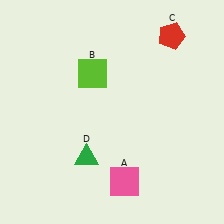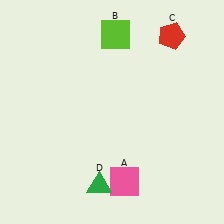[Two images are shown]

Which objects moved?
The objects that moved are: the lime square (B), the green triangle (D).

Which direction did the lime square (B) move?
The lime square (B) moved up.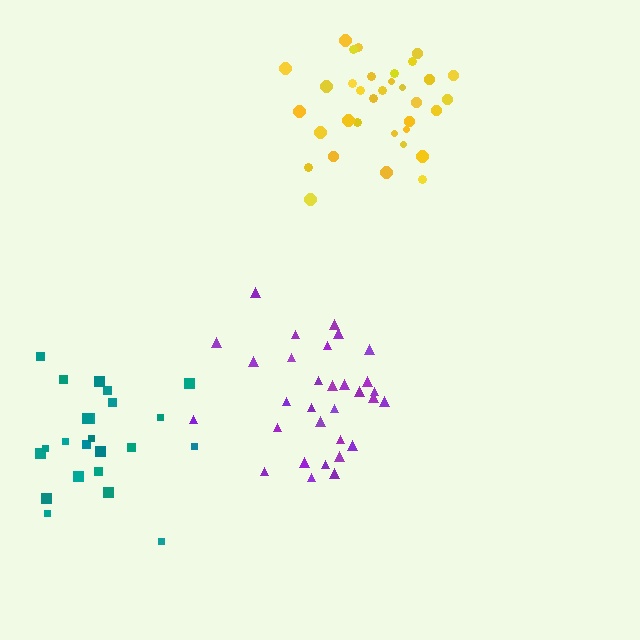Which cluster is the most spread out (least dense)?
Teal.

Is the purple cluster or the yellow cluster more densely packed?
Yellow.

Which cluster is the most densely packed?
Yellow.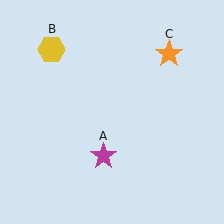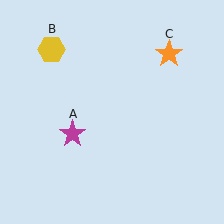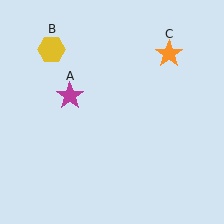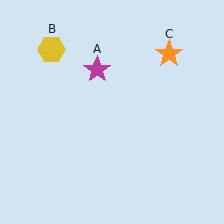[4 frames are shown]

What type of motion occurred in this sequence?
The magenta star (object A) rotated clockwise around the center of the scene.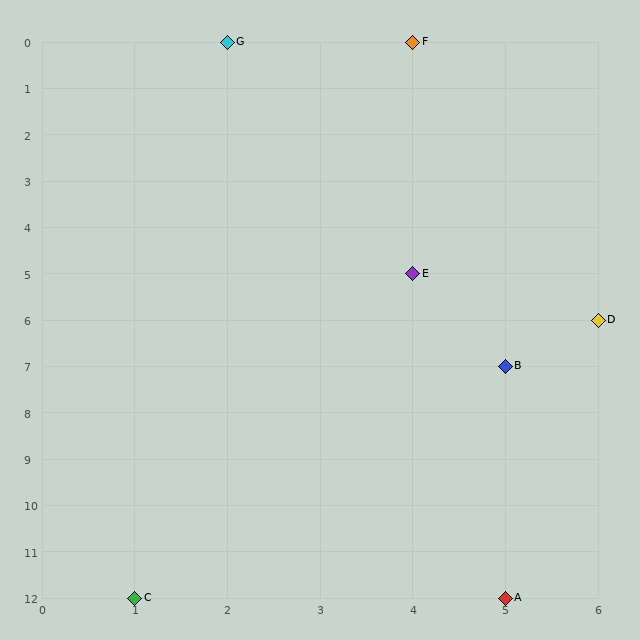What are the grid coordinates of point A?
Point A is at grid coordinates (5, 12).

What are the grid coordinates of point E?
Point E is at grid coordinates (4, 5).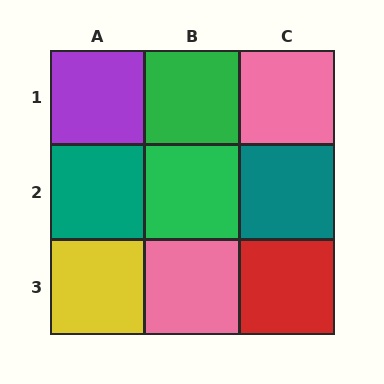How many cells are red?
1 cell is red.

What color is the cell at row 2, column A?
Teal.